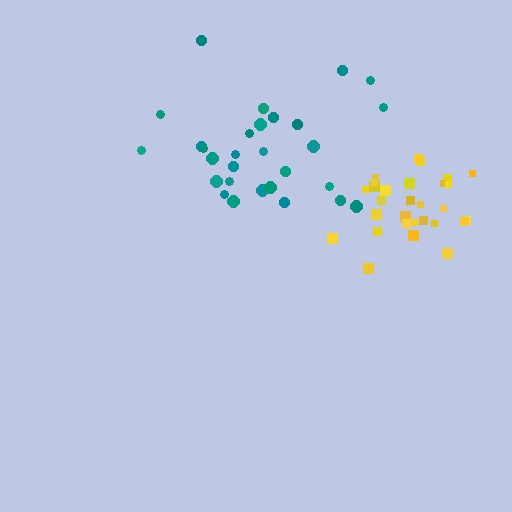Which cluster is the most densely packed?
Yellow.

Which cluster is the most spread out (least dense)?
Teal.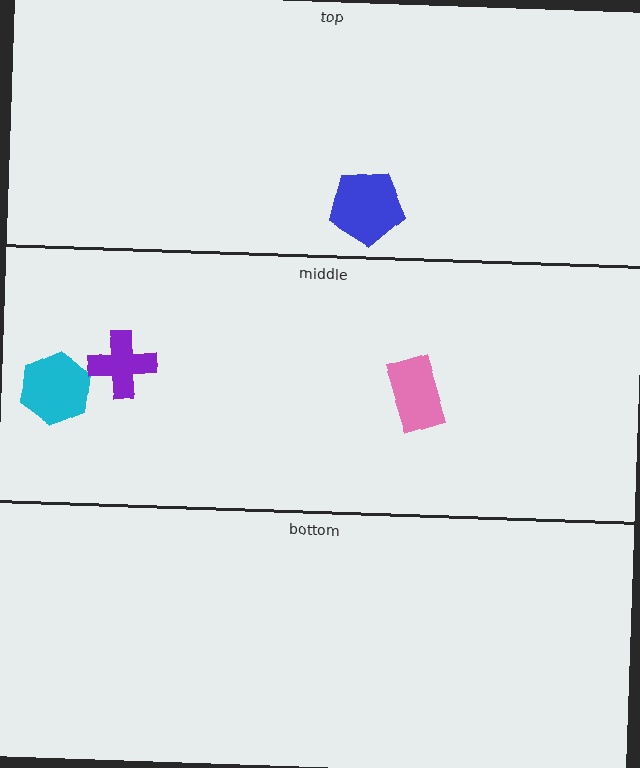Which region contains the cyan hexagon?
The middle region.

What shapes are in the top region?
The blue pentagon.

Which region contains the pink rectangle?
The middle region.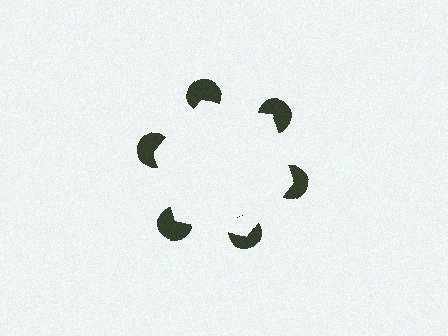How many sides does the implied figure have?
6 sides.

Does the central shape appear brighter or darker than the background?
It typically appears slightly brighter than the background, even though no actual brightness change is drawn.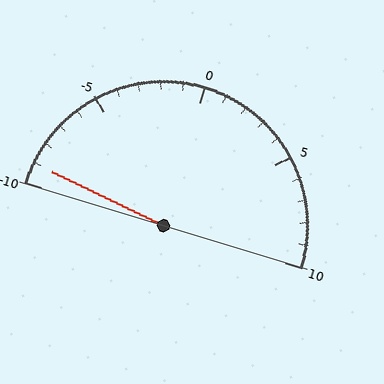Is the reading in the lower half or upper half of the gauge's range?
The reading is in the lower half of the range (-10 to 10).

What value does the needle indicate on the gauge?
The needle indicates approximately -9.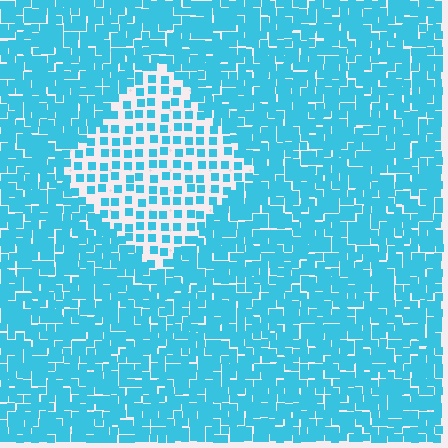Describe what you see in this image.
The image contains small cyan elements arranged at two different densities. A diamond-shaped region is visible where the elements are less densely packed than the surrounding area.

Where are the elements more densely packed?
The elements are more densely packed outside the diamond boundary.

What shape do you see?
I see a diamond.